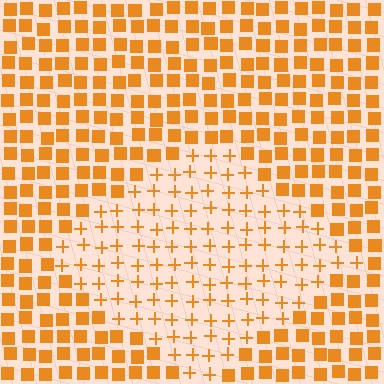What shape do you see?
I see a diamond.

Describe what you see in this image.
The image is filled with small orange elements arranged in a uniform grid. A diamond-shaped region contains plus signs, while the surrounding area contains squares. The boundary is defined purely by the change in element shape.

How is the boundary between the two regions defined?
The boundary is defined by a change in element shape: plus signs inside vs. squares outside. All elements share the same color and spacing.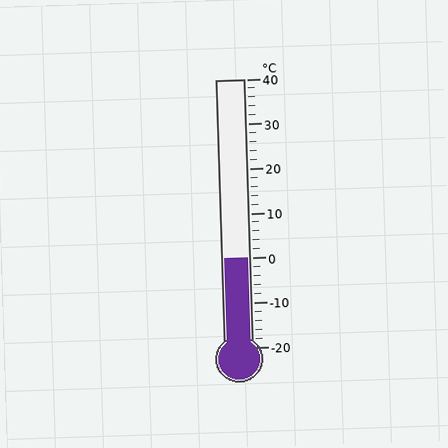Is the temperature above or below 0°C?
The temperature is at 0°C.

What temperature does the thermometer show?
The thermometer shows approximately 0°C.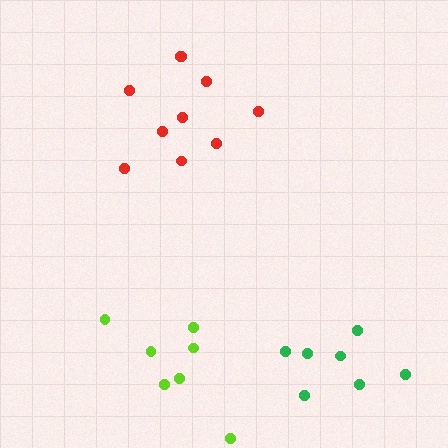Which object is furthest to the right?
The green cluster is rightmost.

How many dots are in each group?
Group 1: 7 dots, Group 2: 10 dots, Group 3: 7 dots (24 total).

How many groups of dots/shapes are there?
There are 3 groups.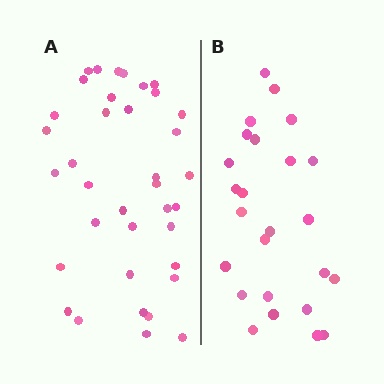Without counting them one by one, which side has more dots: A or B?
Region A (the left region) has more dots.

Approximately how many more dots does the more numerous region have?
Region A has roughly 12 or so more dots than region B.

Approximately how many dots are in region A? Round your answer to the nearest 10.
About 40 dots. (The exact count is 37, which rounds to 40.)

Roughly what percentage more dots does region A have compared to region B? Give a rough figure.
About 50% more.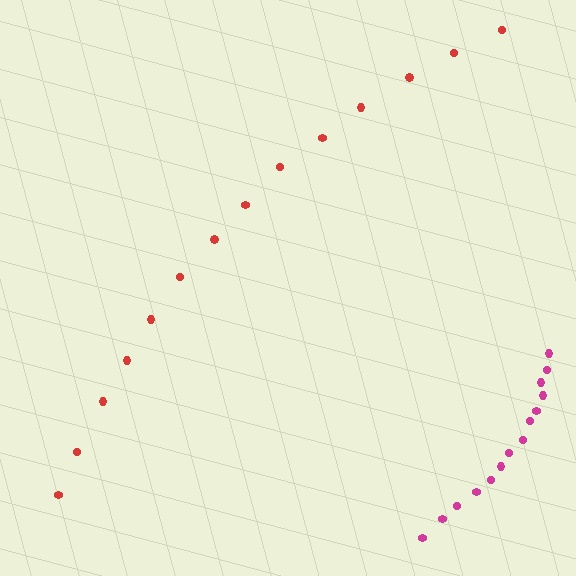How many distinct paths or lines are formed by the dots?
There are 2 distinct paths.